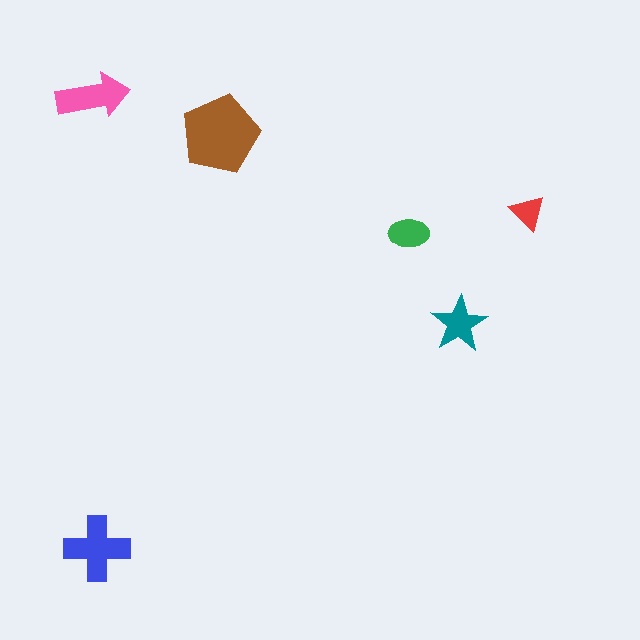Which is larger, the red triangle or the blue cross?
The blue cross.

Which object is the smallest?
The red triangle.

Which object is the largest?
The brown pentagon.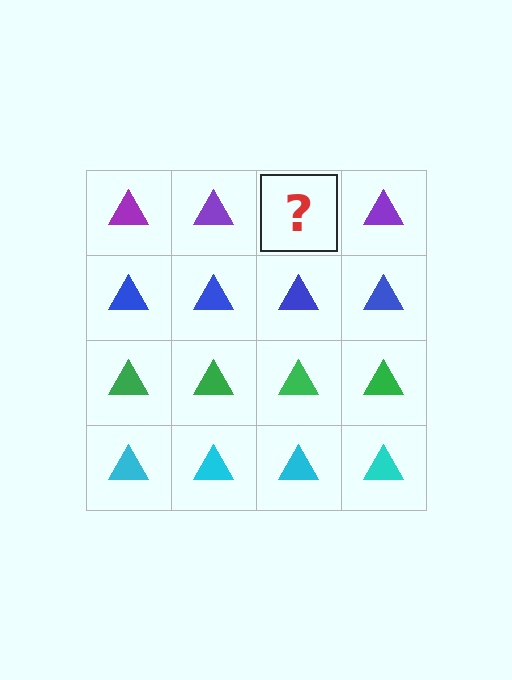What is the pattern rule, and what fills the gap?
The rule is that each row has a consistent color. The gap should be filled with a purple triangle.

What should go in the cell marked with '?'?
The missing cell should contain a purple triangle.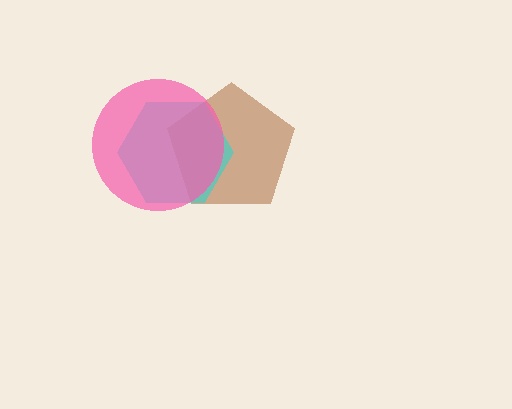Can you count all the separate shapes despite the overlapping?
Yes, there are 3 separate shapes.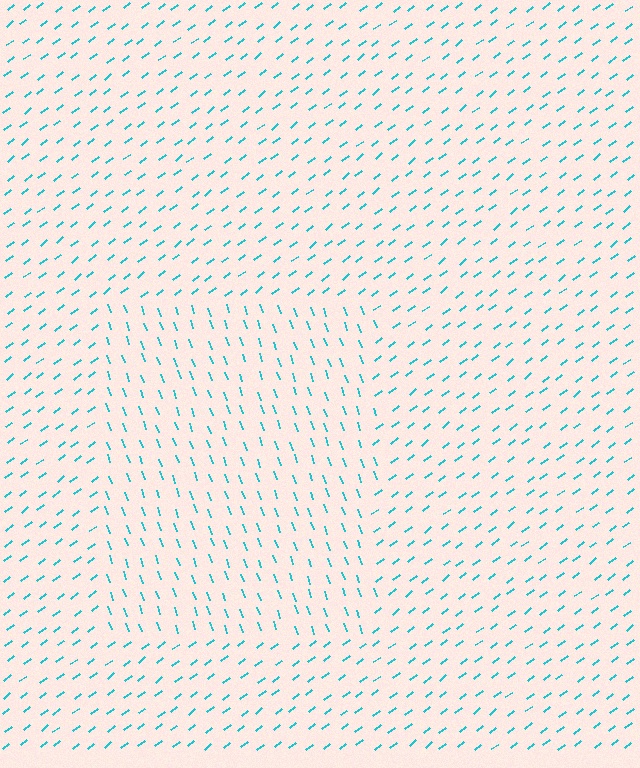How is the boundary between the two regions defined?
The boundary is defined purely by a change in line orientation (approximately 71 degrees difference). All lines are the same color and thickness.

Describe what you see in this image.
The image is filled with small cyan line segments. A rectangle region in the image has lines oriented differently from the surrounding lines, creating a visible texture boundary.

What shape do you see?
I see a rectangle.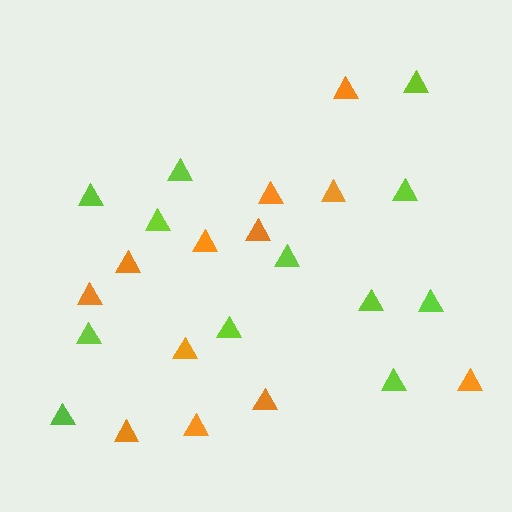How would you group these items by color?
There are 2 groups: one group of orange triangles (12) and one group of lime triangles (12).